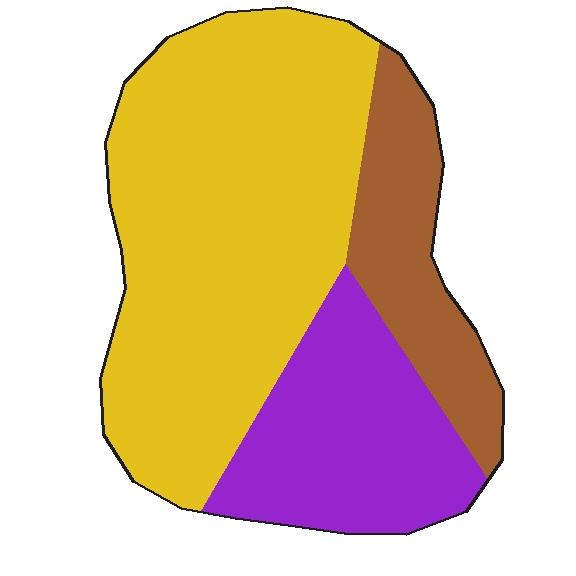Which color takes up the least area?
Brown, at roughly 15%.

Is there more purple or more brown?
Purple.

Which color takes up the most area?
Yellow, at roughly 60%.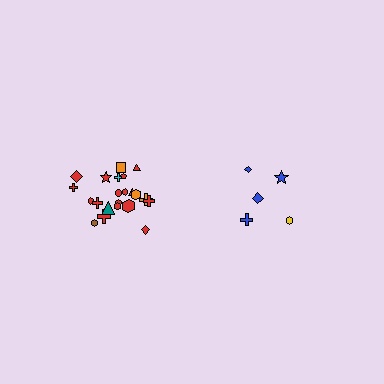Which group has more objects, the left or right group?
The left group.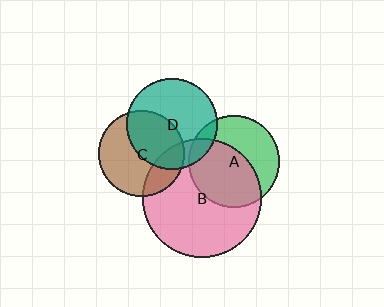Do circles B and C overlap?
Yes.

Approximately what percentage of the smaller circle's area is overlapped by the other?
Approximately 25%.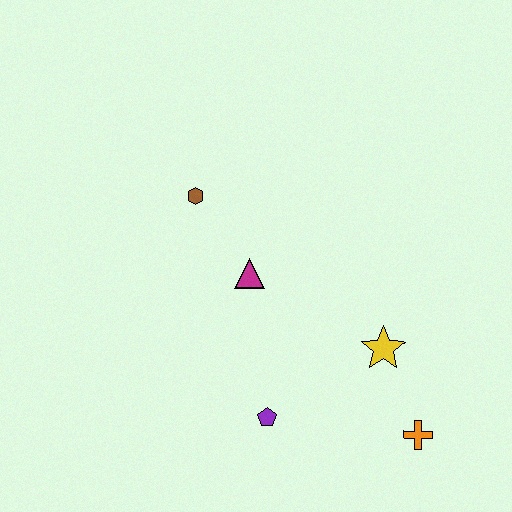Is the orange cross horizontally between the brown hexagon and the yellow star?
No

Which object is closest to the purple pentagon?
The yellow star is closest to the purple pentagon.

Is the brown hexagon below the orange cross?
No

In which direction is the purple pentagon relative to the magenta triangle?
The purple pentagon is below the magenta triangle.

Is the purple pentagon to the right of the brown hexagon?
Yes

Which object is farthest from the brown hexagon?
The orange cross is farthest from the brown hexagon.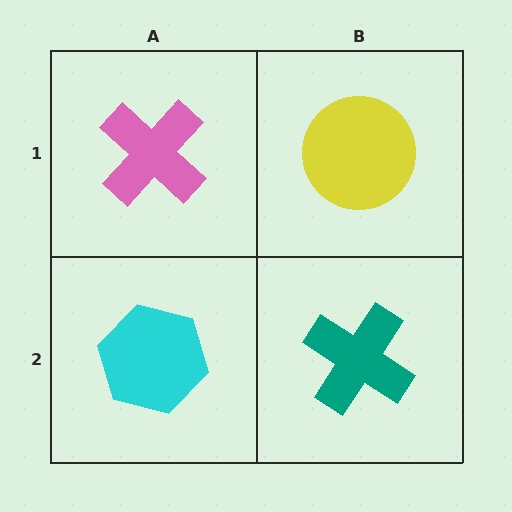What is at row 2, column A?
A cyan hexagon.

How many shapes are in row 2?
2 shapes.